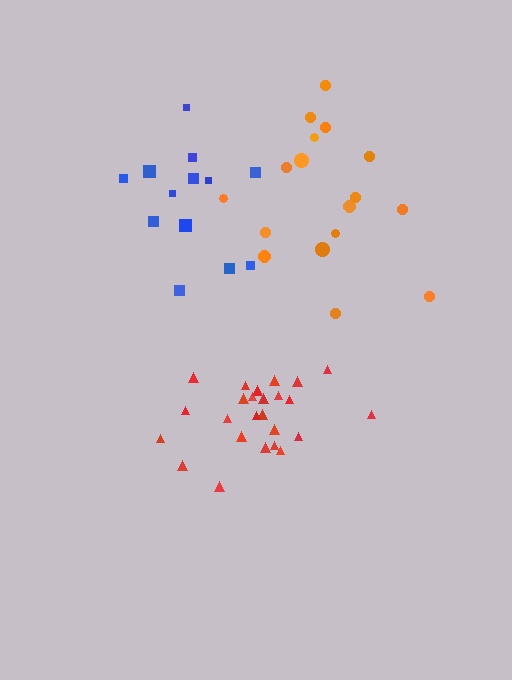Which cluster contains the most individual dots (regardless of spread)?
Red (25).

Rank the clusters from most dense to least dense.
red, orange, blue.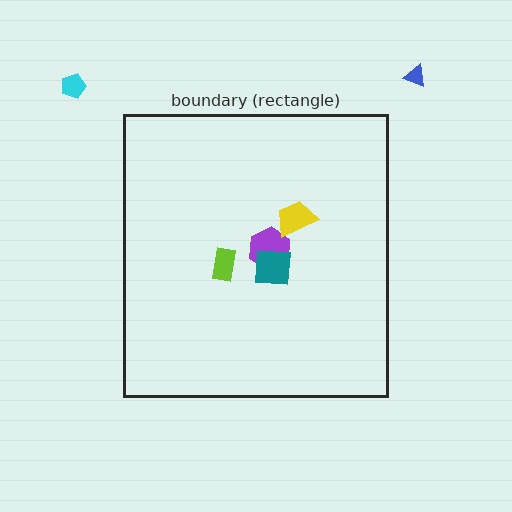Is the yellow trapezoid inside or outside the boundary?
Inside.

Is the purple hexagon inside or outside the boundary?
Inside.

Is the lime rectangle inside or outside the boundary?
Inside.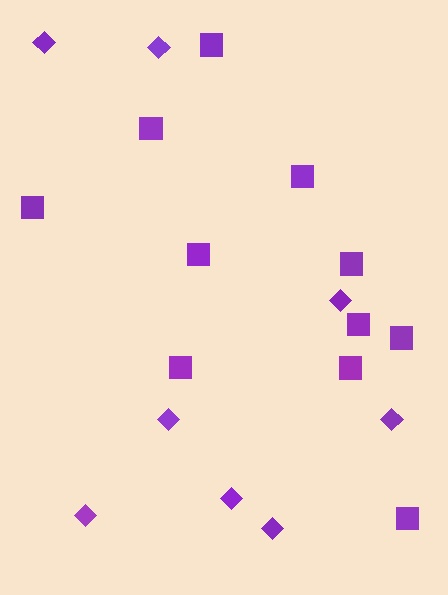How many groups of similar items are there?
There are 2 groups: one group of diamonds (8) and one group of squares (11).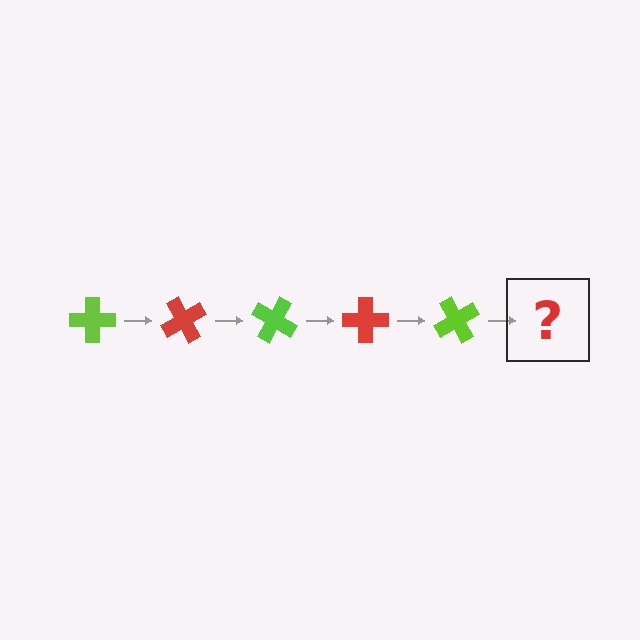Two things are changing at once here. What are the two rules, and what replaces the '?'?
The two rules are that it rotates 60 degrees each step and the color cycles through lime and red. The '?' should be a red cross, rotated 300 degrees from the start.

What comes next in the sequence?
The next element should be a red cross, rotated 300 degrees from the start.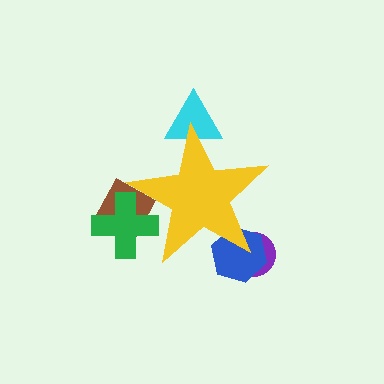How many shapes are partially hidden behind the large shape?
5 shapes are partially hidden.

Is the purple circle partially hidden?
Yes, the purple circle is partially hidden behind the yellow star.